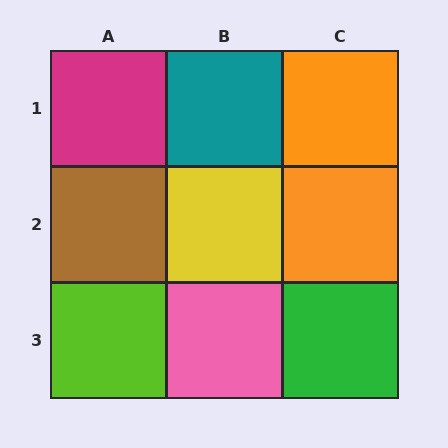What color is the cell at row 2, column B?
Yellow.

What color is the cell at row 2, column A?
Brown.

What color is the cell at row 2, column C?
Orange.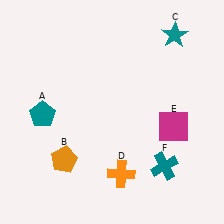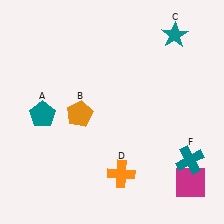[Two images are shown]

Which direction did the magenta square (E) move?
The magenta square (E) moved down.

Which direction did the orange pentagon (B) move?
The orange pentagon (B) moved up.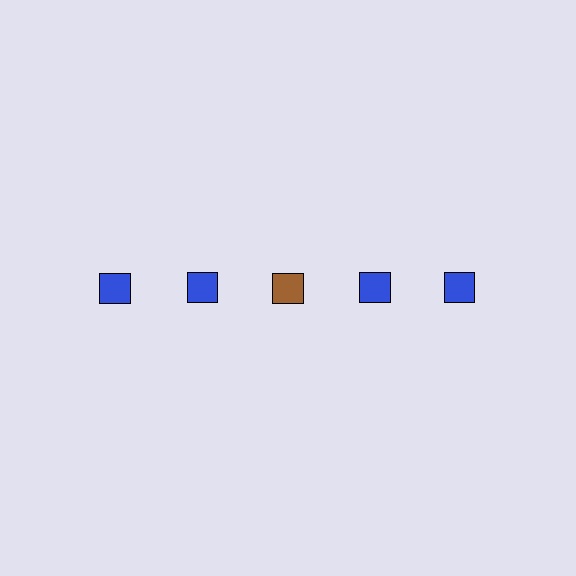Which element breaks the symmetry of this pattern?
The brown square in the top row, center column breaks the symmetry. All other shapes are blue squares.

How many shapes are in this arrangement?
There are 5 shapes arranged in a grid pattern.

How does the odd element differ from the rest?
It has a different color: brown instead of blue.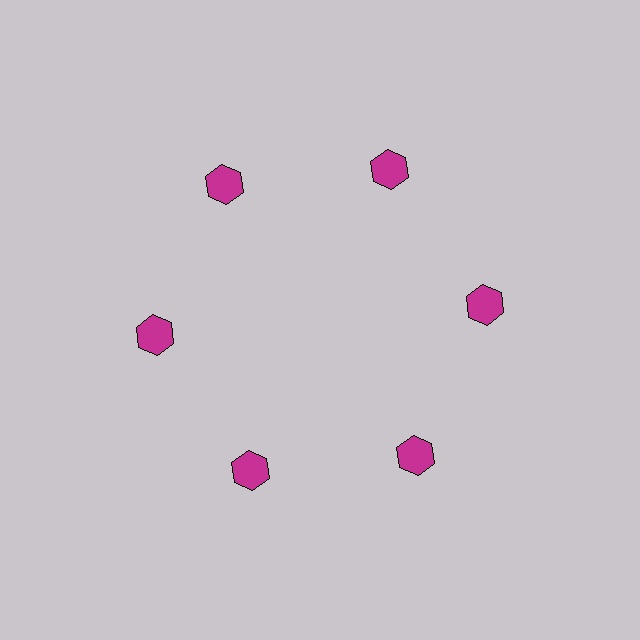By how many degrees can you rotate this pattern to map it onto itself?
The pattern maps onto itself every 60 degrees of rotation.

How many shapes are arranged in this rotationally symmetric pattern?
There are 6 shapes, arranged in 6 groups of 1.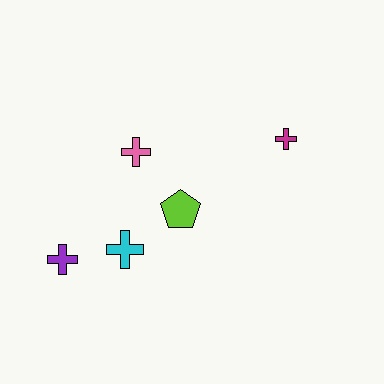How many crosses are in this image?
There are 4 crosses.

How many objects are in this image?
There are 5 objects.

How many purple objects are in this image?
There is 1 purple object.